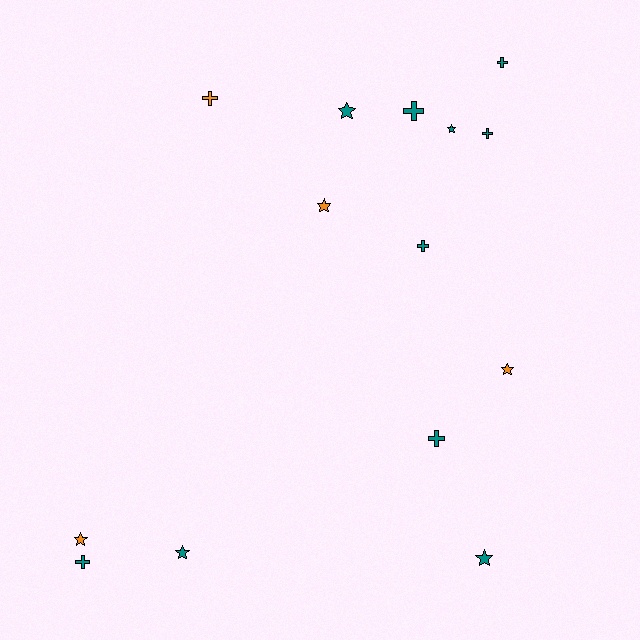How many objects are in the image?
There are 14 objects.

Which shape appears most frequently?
Cross, with 7 objects.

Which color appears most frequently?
Teal, with 10 objects.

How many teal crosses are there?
There are 6 teal crosses.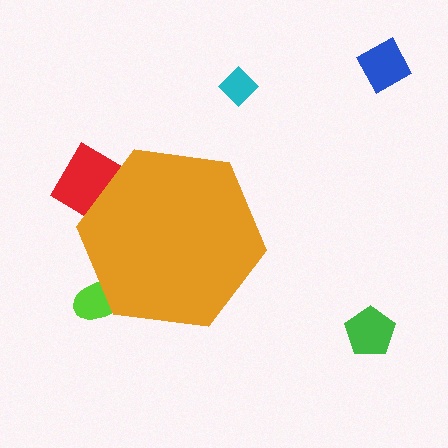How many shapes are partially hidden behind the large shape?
2 shapes are partially hidden.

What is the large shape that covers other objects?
An orange hexagon.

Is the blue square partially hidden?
No, the blue square is fully visible.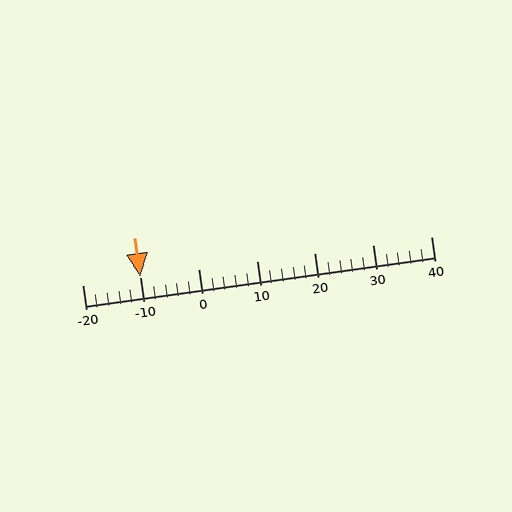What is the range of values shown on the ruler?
The ruler shows values from -20 to 40.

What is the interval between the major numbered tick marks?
The major tick marks are spaced 10 units apart.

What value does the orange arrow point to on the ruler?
The orange arrow points to approximately -10.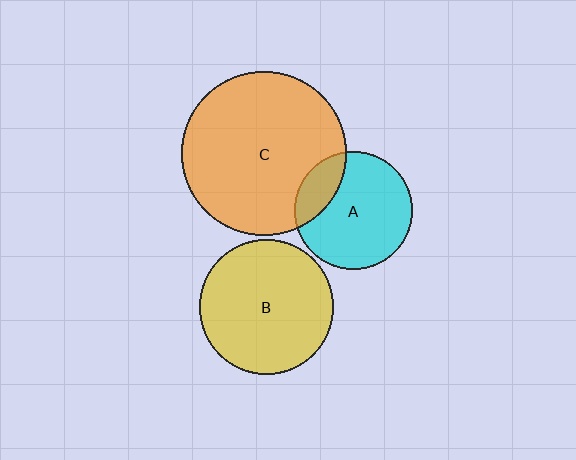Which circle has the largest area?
Circle C (orange).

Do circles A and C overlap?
Yes.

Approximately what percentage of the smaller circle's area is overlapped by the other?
Approximately 20%.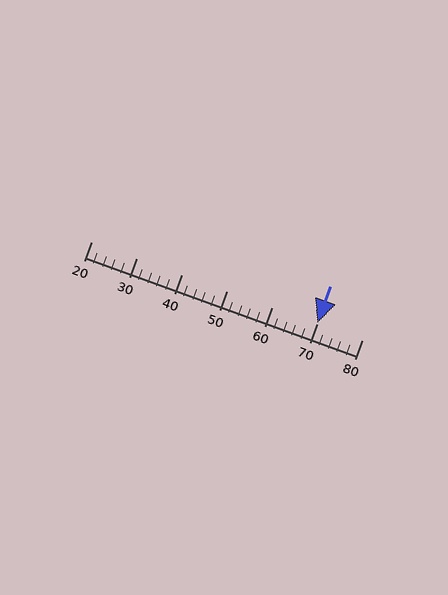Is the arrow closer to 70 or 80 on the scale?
The arrow is closer to 70.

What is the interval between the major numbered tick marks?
The major tick marks are spaced 10 units apart.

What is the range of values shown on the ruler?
The ruler shows values from 20 to 80.